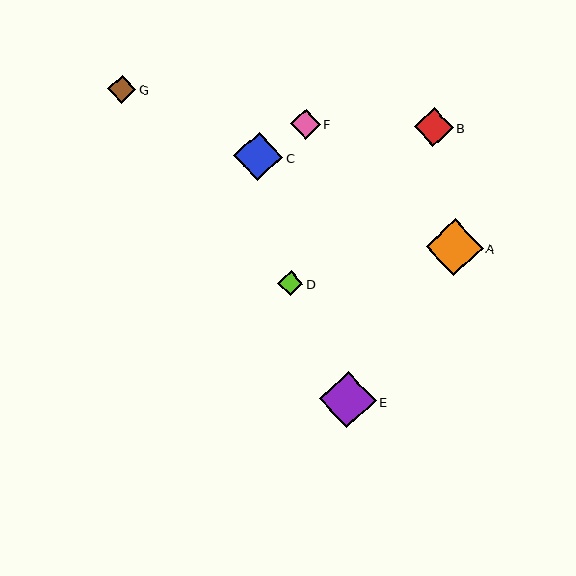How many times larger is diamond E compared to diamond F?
Diamond E is approximately 1.9 times the size of diamond F.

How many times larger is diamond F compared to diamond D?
Diamond F is approximately 1.2 times the size of diamond D.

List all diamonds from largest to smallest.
From largest to smallest: A, E, C, B, F, G, D.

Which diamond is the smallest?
Diamond D is the smallest with a size of approximately 25 pixels.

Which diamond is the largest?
Diamond A is the largest with a size of approximately 57 pixels.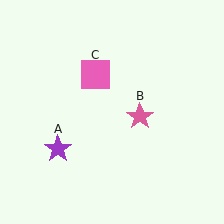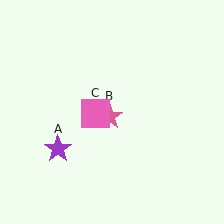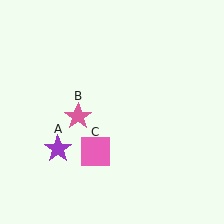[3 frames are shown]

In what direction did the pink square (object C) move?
The pink square (object C) moved down.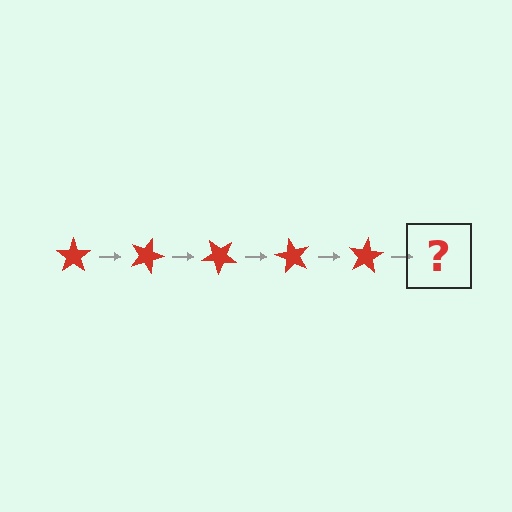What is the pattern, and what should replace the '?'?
The pattern is that the star rotates 20 degrees each step. The '?' should be a red star rotated 100 degrees.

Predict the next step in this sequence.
The next step is a red star rotated 100 degrees.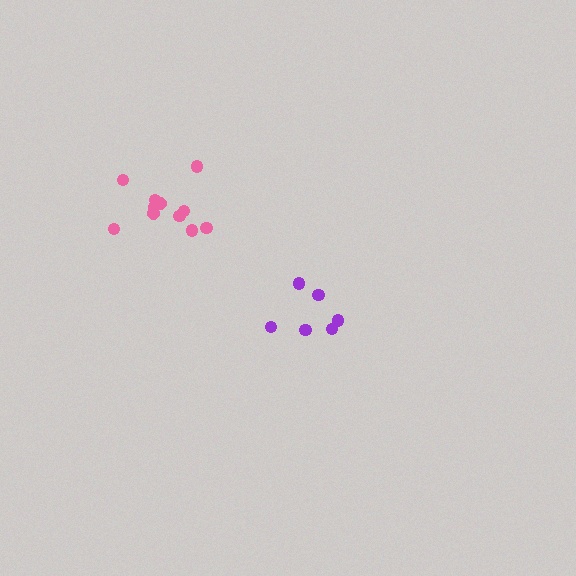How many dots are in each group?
Group 1: 6 dots, Group 2: 11 dots (17 total).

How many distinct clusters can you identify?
There are 2 distinct clusters.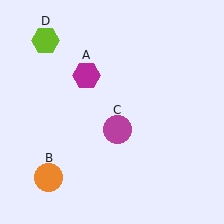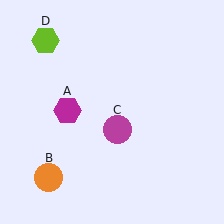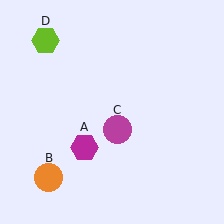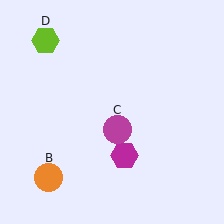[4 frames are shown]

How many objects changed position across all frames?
1 object changed position: magenta hexagon (object A).